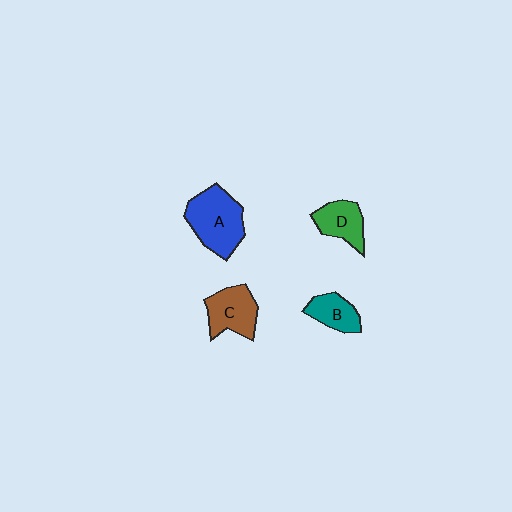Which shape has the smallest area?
Shape B (teal).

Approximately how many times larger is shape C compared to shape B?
Approximately 1.4 times.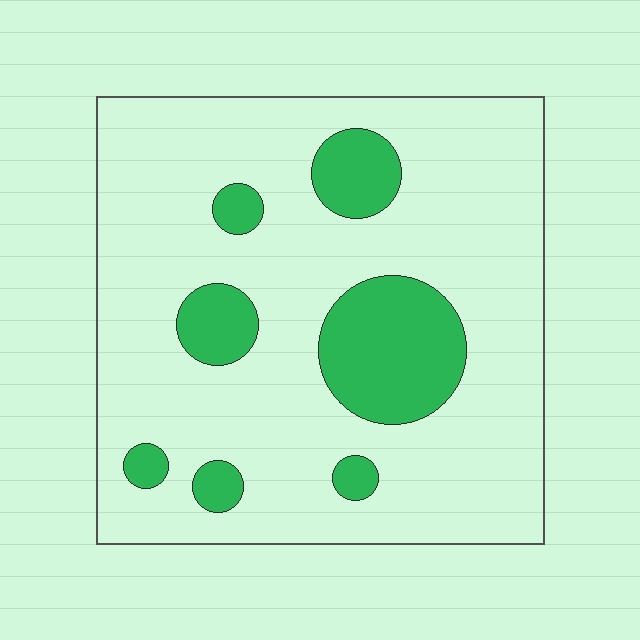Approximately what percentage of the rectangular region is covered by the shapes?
Approximately 20%.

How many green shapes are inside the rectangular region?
7.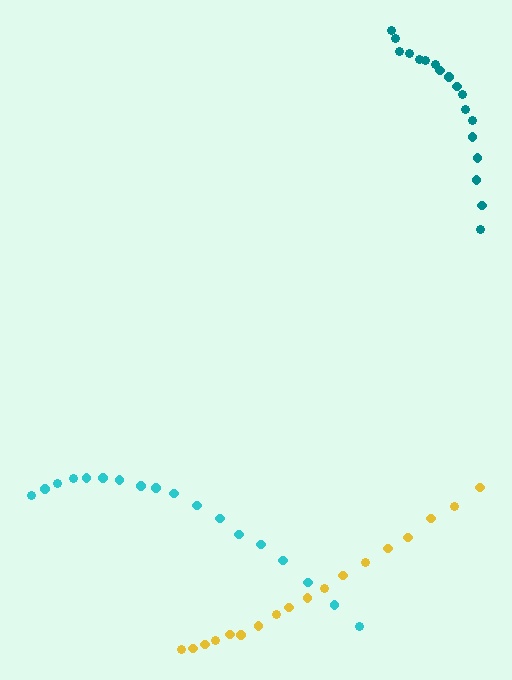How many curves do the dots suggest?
There are 3 distinct paths.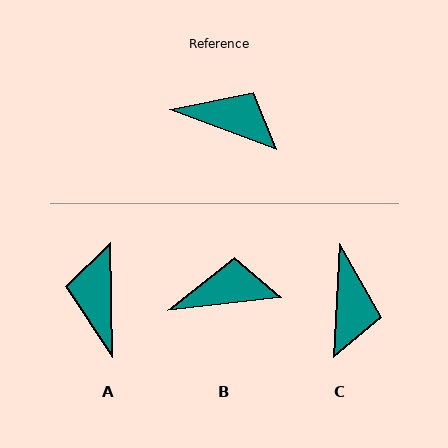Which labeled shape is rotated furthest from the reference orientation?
A, about 112 degrees away.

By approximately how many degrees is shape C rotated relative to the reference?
Approximately 72 degrees clockwise.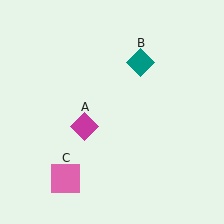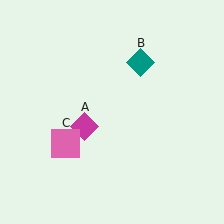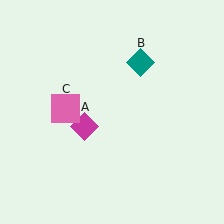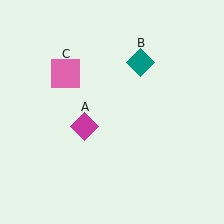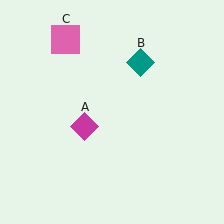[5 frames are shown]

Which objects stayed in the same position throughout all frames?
Magenta diamond (object A) and teal diamond (object B) remained stationary.